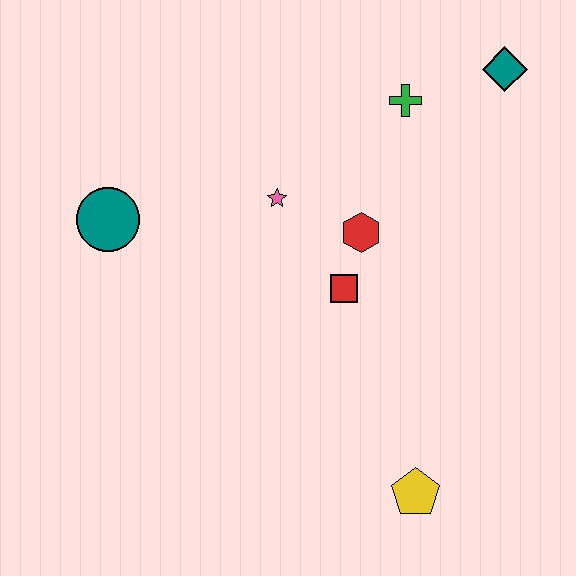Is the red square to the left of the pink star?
No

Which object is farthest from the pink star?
The yellow pentagon is farthest from the pink star.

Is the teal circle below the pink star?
Yes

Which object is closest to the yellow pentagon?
The red square is closest to the yellow pentagon.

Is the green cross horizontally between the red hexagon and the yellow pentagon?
Yes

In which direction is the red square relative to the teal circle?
The red square is to the right of the teal circle.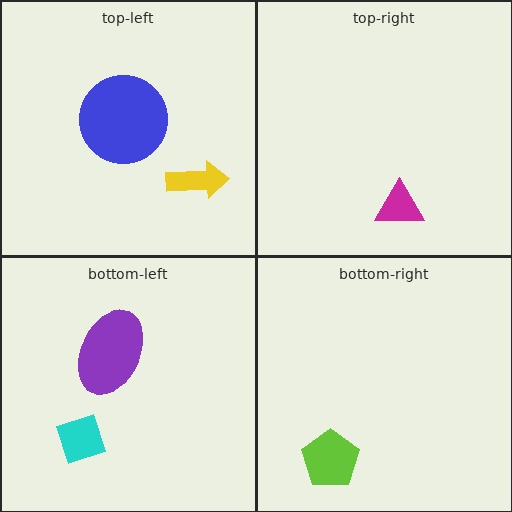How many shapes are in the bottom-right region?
1.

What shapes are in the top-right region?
The magenta triangle.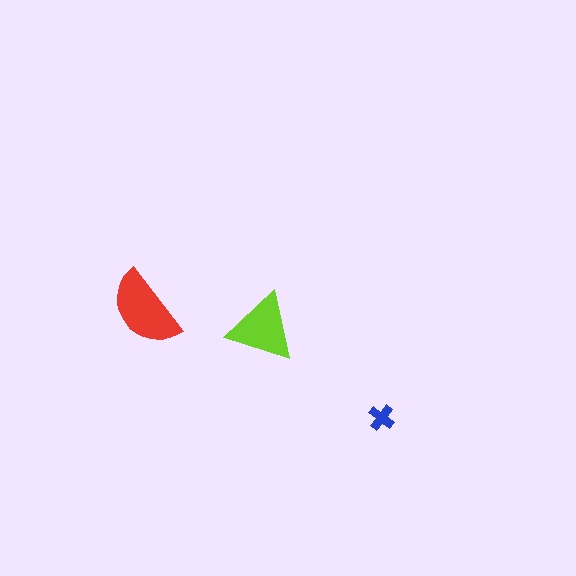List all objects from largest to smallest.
The red semicircle, the lime triangle, the blue cross.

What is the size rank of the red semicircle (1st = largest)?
1st.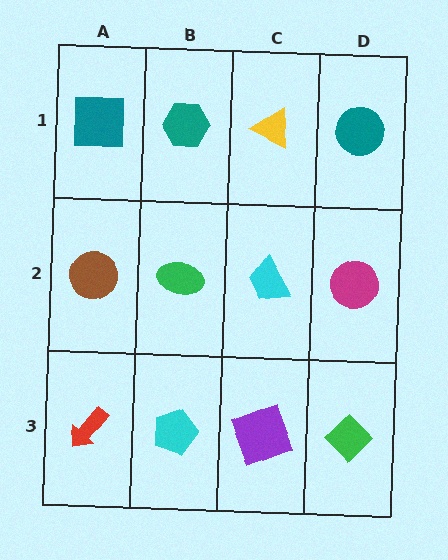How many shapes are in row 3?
4 shapes.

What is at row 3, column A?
A red arrow.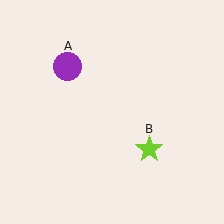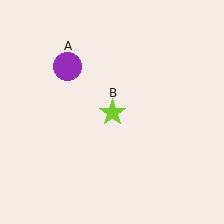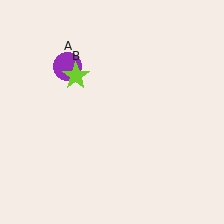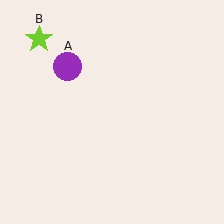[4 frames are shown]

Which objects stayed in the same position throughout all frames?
Purple circle (object A) remained stationary.